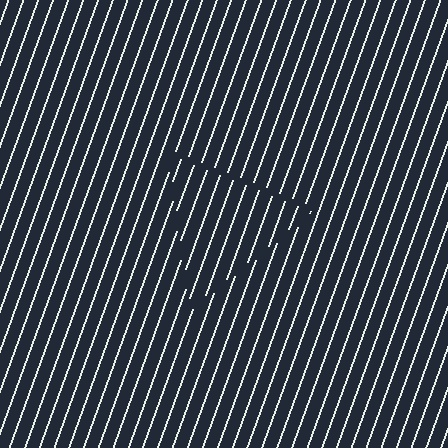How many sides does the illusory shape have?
3 sides — the line-ends trace a triangle.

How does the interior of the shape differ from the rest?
The interior of the shape contains the same grating, shifted by half a period — the contour is defined by the phase discontinuity where line-ends from the inner and outer gratings abut.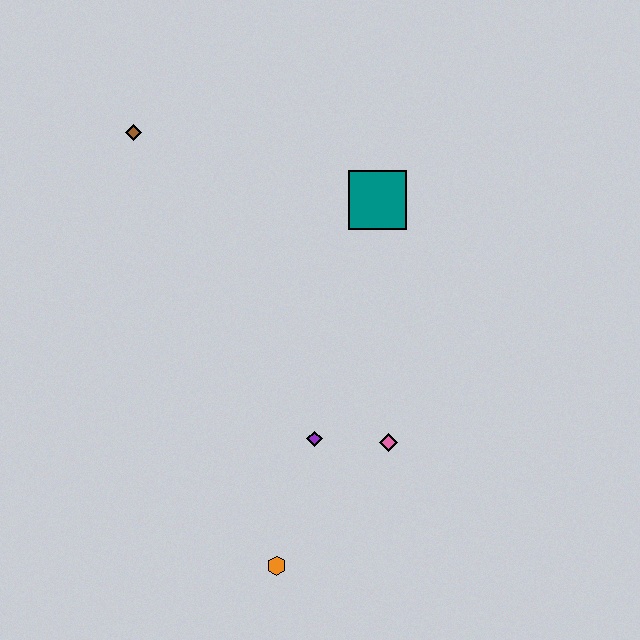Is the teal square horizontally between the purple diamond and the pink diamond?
Yes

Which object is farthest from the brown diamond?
The orange hexagon is farthest from the brown diamond.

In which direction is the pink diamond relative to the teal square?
The pink diamond is below the teal square.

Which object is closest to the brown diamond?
The teal square is closest to the brown diamond.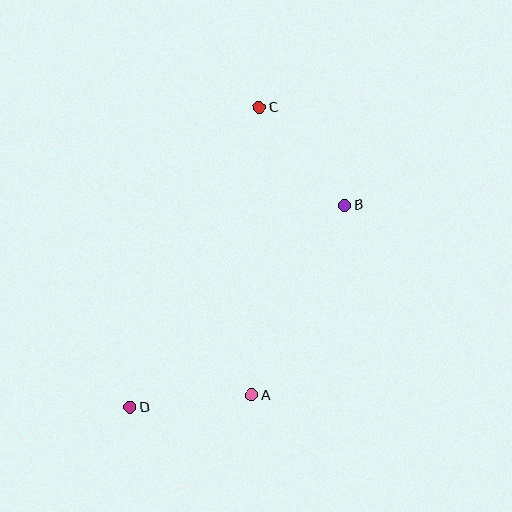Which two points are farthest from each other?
Points C and D are farthest from each other.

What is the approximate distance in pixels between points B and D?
The distance between B and D is approximately 294 pixels.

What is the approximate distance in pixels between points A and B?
The distance between A and B is approximately 211 pixels.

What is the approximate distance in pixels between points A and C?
The distance between A and C is approximately 287 pixels.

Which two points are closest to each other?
Points A and D are closest to each other.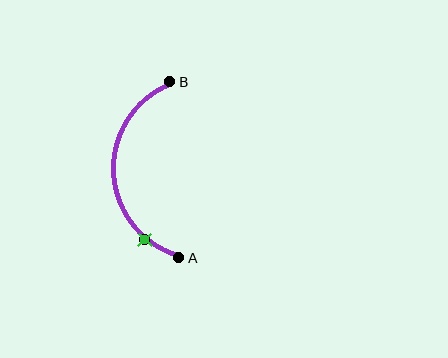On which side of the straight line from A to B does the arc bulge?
The arc bulges to the left of the straight line connecting A and B.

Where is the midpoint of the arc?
The arc midpoint is the point on the curve farthest from the straight line joining A and B. It sits to the left of that line.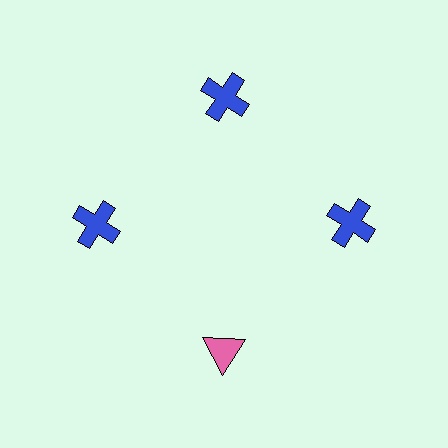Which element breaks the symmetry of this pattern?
The pink triangle at roughly the 6 o'clock position breaks the symmetry. All other shapes are blue crosses.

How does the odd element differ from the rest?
It differs in both color (pink instead of blue) and shape (triangle instead of cross).